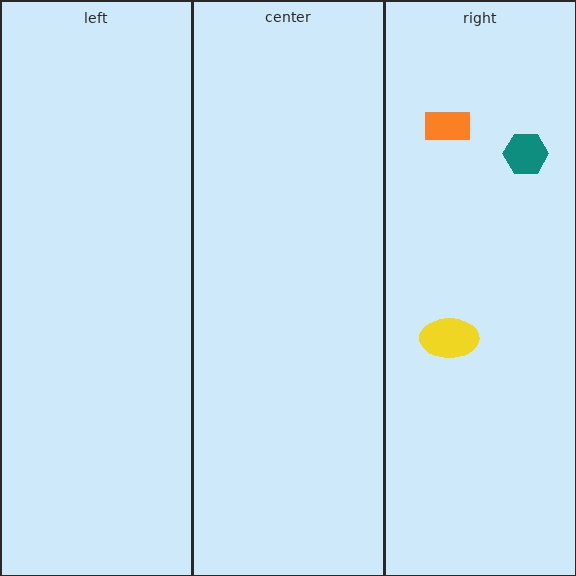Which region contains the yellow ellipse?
The right region.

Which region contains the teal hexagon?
The right region.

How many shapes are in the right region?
3.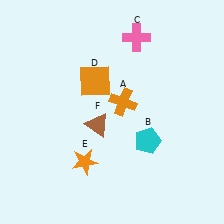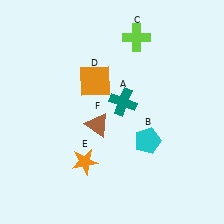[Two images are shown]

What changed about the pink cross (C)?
In Image 1, C is pink. In Image 2, it changed to lime.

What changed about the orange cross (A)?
In Image 1, A is orange. In Image 2, it changed to teal.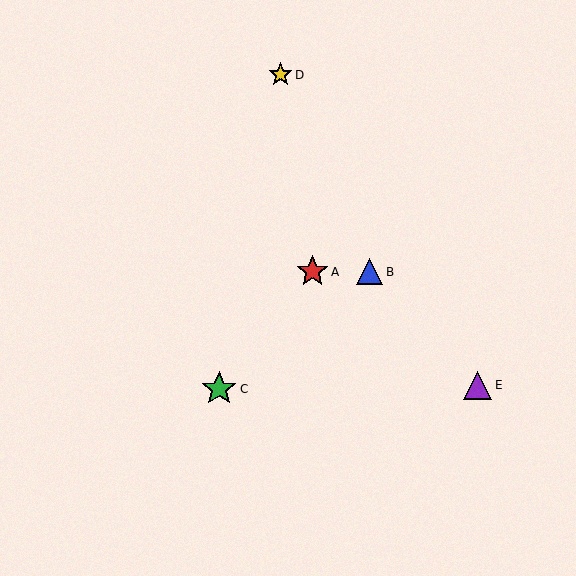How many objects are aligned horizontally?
2 objects (A, B) are aligned horizontally.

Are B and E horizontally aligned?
No, B is at y≈272 and E is at y≈385.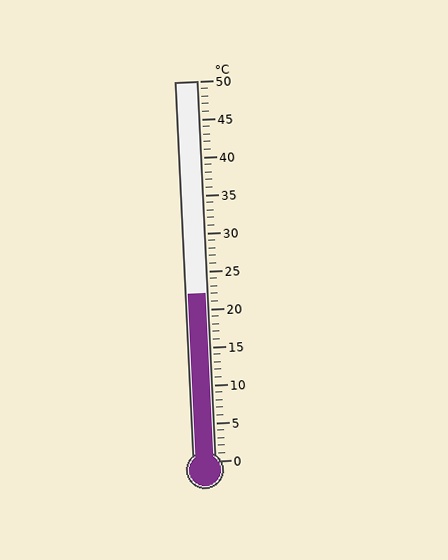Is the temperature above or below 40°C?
The temperature is below 40°C.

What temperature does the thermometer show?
The thermometer shows approximately 22°C.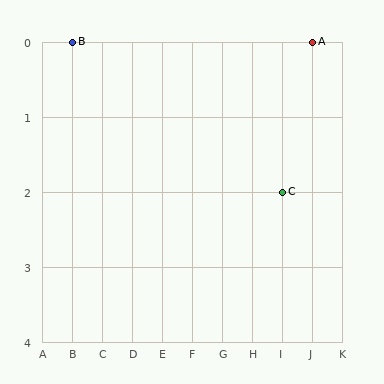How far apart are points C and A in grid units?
Points C and A are 1 column and 2 rows apart (about 2.2 grid units diagonally).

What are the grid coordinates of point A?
Point A is at grid coordinates (J, 0).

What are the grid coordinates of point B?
Point B is at grid coordinates (B, 0).